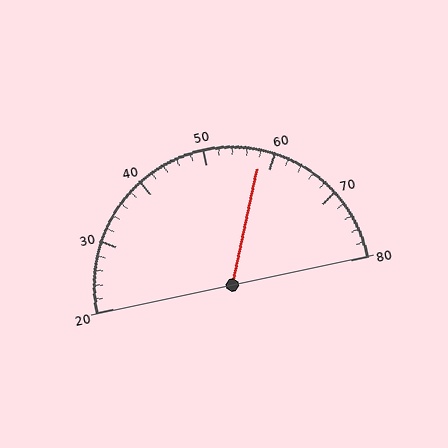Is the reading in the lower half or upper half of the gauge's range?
The reading is in the upper half of the range (20 to 80).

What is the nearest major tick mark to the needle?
The nearest major tick mark is 60.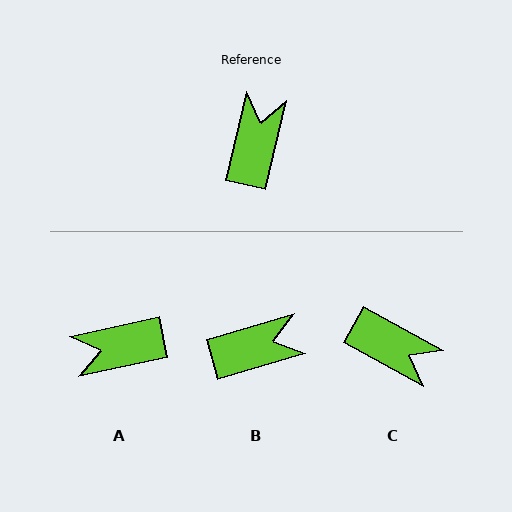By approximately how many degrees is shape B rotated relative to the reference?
Approximately 61 degrees clockwise.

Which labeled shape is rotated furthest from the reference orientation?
A, about 115 degrees away.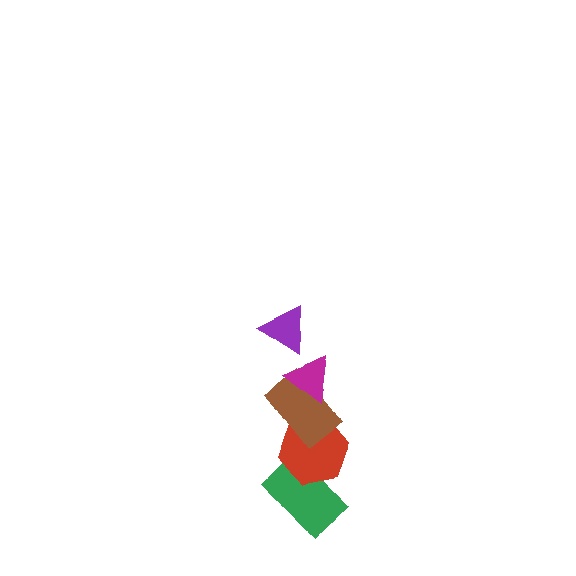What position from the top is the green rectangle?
The green rectangle is 5th from the top.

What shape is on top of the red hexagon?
The brown rectangle is on top of the red hexagon.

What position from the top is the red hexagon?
The red hexagon is 4th from the top.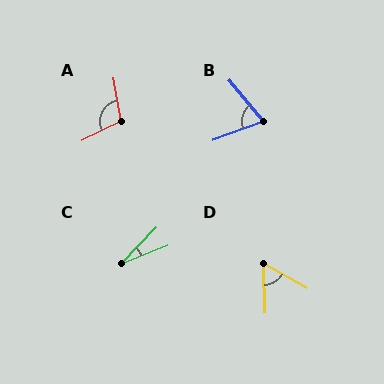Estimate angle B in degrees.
Approximately 71 degrees.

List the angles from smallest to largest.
C (24°), D (59°), B (71°), A (107°).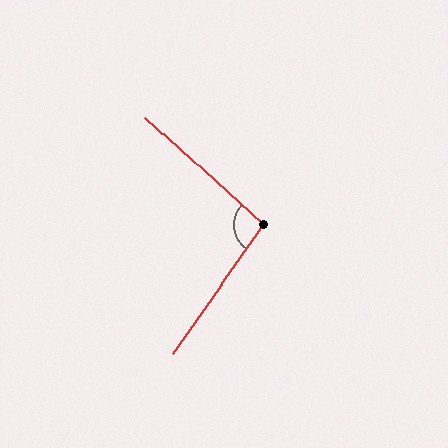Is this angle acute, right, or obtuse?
It is obtuse.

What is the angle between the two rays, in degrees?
Approximately 97 degrees.